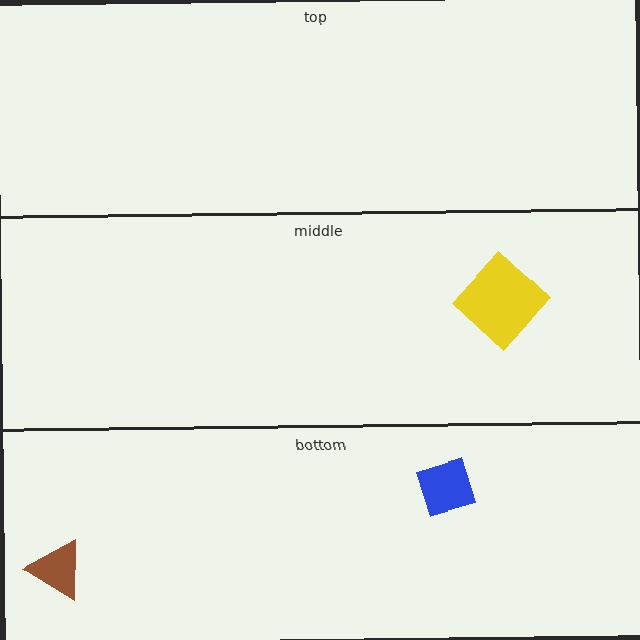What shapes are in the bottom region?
The brown triangle, the blue diamond.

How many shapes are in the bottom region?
2.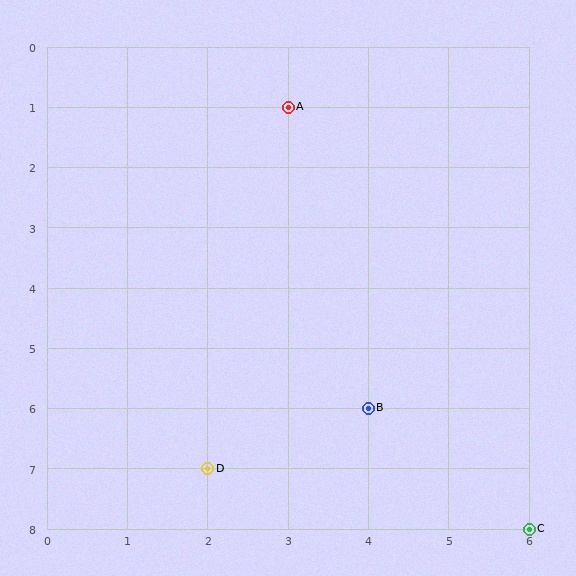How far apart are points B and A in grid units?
Points B and A are 1 column and 5 rows apart (about 5.1 grid units diagonally).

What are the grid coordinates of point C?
Point C is at grid coordinates (6, 8).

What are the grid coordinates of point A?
Point A is at grid coordinates (3, 1).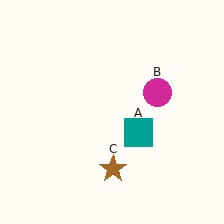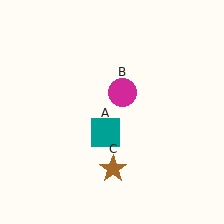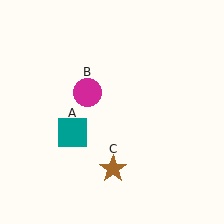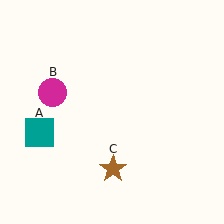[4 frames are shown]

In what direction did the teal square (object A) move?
The teal square (object A) moved left.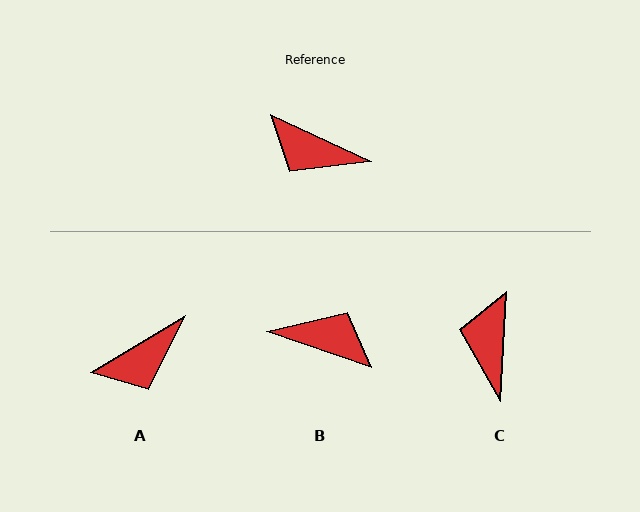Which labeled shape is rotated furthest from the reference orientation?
B, about 174 degrees away.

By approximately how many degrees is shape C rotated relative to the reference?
Approximately 68 degrees clockwise.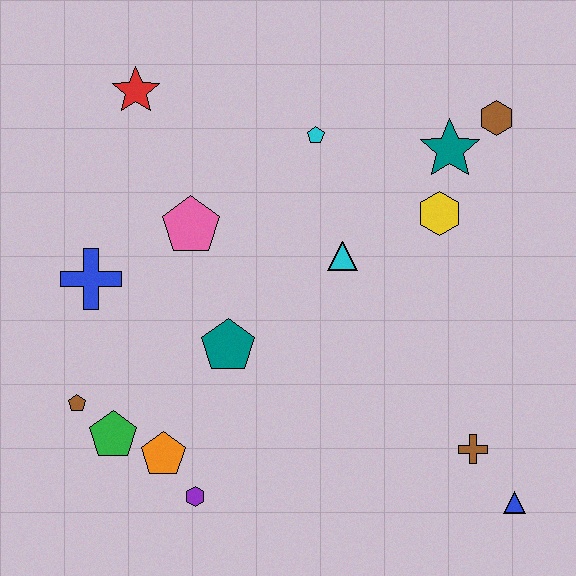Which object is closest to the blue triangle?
The brown cross is closest to the blue triangle.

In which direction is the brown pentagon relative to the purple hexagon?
The brown pentagon is to the left of the purple hexagon.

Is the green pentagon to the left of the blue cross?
No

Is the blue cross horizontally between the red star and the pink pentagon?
No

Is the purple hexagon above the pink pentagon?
No